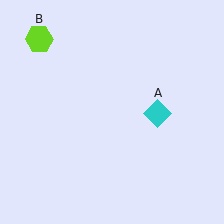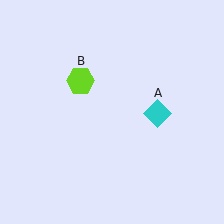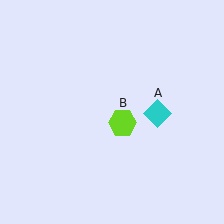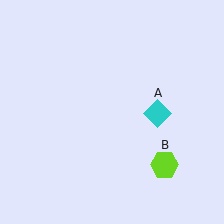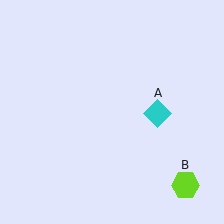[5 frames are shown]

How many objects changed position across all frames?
1 object changed position: lime hexagon (object B).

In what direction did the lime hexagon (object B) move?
The lime hexagon (object B) moved down and to the right.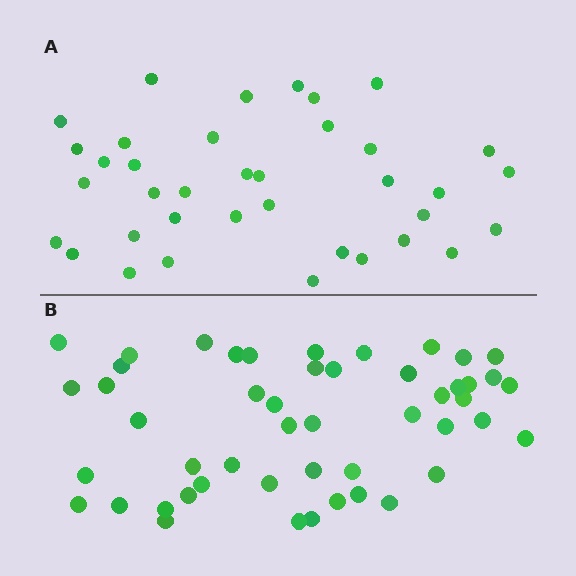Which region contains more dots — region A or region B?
Region B (the bottom region) has more dots.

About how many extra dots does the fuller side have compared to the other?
Region B has roughly 12 or so more dots than region A.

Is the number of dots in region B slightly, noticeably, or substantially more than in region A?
Region B has noticeably more, but not dramatically so. The ratio is roughly 1.3 to 1.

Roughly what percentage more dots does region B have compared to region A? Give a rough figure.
About 30% more.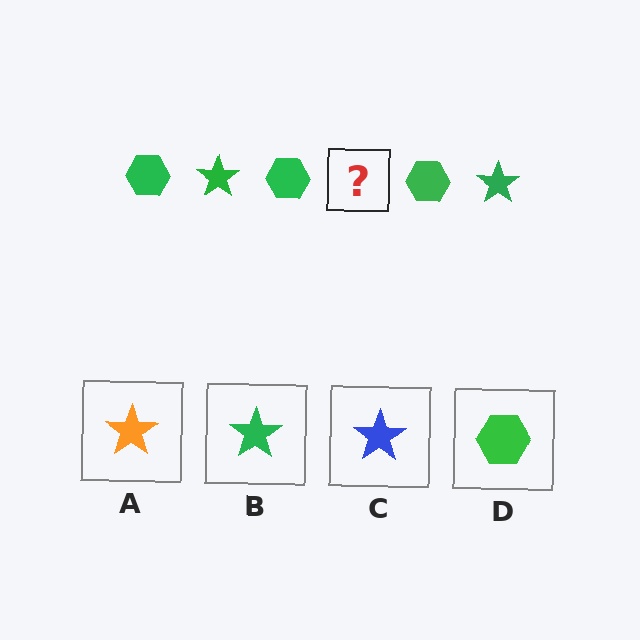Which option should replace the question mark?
Option B.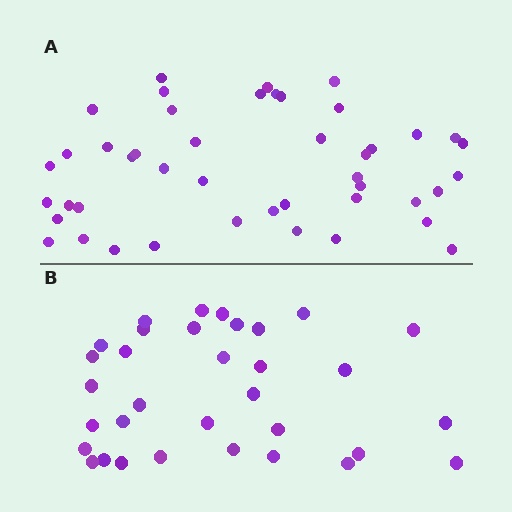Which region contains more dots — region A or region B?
Region A (the top region) has more dots.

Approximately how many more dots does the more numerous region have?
Region A has roughly 12 or so more dots than region B.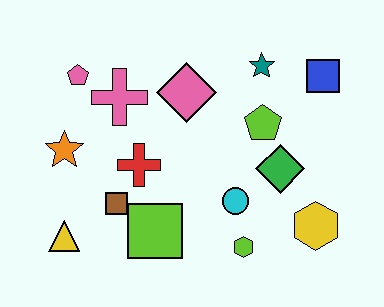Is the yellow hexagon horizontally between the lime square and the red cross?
No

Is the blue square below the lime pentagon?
No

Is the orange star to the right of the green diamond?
No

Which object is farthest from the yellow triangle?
The blue square is farthest from the yellow triangle.